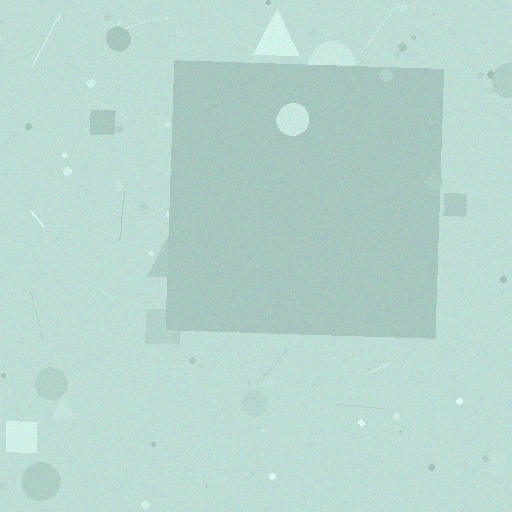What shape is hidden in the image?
A square is hidden in the image.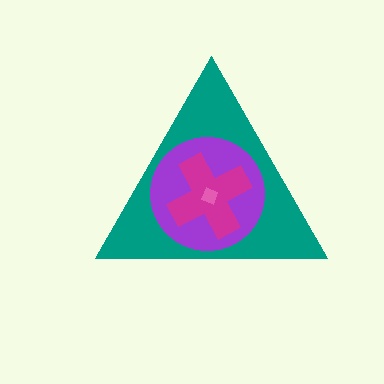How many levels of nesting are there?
4.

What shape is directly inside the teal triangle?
The purple circle.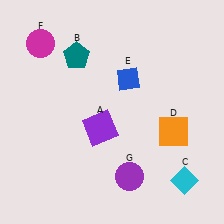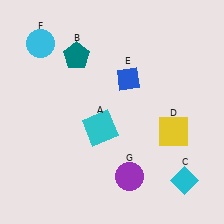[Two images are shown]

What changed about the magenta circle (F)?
In Image 1, F is magenta. In Image 2, it changed to cyan.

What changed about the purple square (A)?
In Image 1, A is purple. In Image 2, it changed to cyan.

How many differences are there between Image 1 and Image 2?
There are 3 differences between the two images.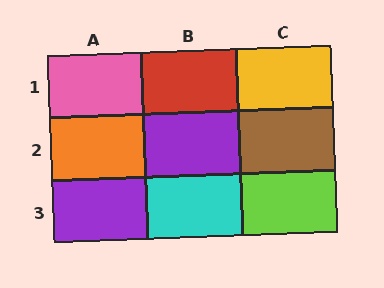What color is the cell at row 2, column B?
Purple.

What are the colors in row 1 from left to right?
Pink, red, yellow.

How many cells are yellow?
1 cell is yellow.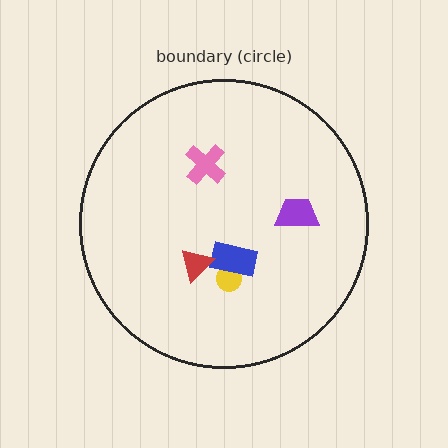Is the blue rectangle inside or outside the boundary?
Inside.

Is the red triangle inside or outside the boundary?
Inside.